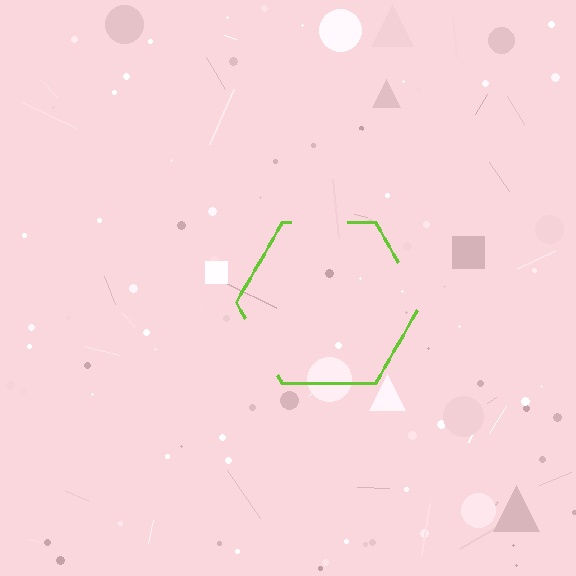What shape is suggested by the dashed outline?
The dashed outline suggests a hexagon.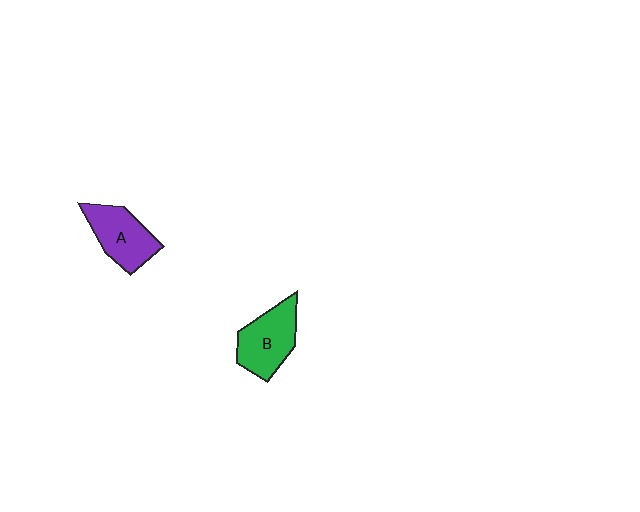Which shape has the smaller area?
Shape A (purple).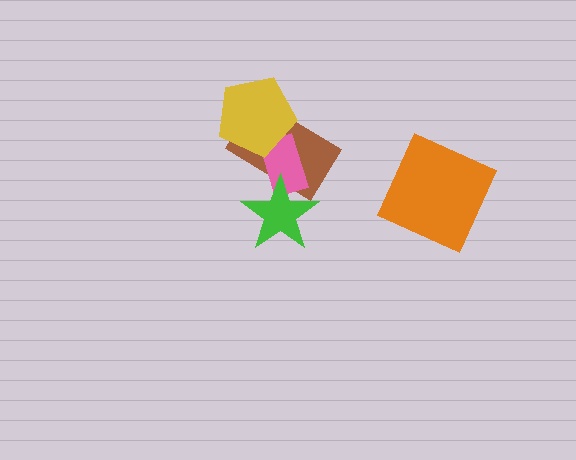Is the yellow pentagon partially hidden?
No, no other shape covers it.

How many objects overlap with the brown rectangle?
3 objects overlap with the brown rectangle.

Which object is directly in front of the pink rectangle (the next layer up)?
The yellow pentagon is directly in front of the pink rectangle.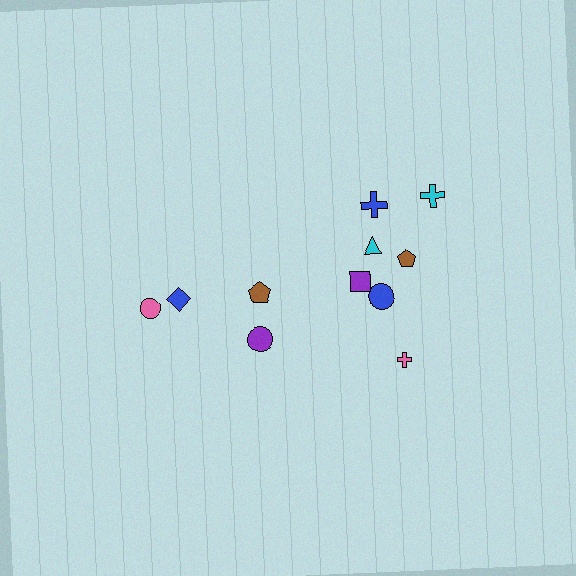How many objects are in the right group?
There are 7 objects.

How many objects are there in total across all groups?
There are 11 objects.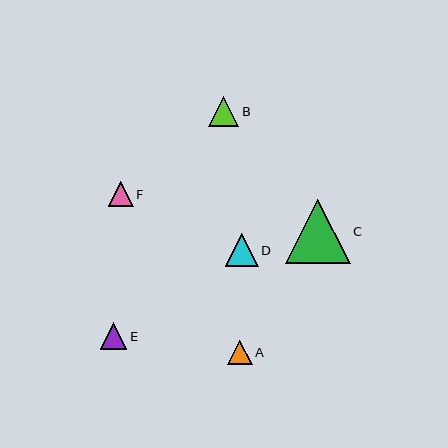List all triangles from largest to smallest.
From largest to smallest: C, D, B, E, F, A.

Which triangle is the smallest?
Triangle A is the smallest with a size of approximately 25 pixels.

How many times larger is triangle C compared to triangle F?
Triangle C is approximately 2.6 times the size of triangle F.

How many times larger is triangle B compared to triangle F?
Triangle B is approximately 1.2 times the size of triangle F.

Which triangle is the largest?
Triangle C is the largest with a size of approximately 65 pixels.